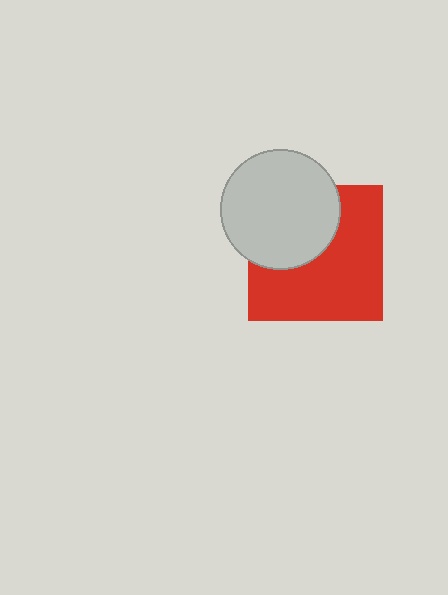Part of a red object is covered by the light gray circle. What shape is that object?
It is a square.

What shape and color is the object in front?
The object in front is a light gray circle.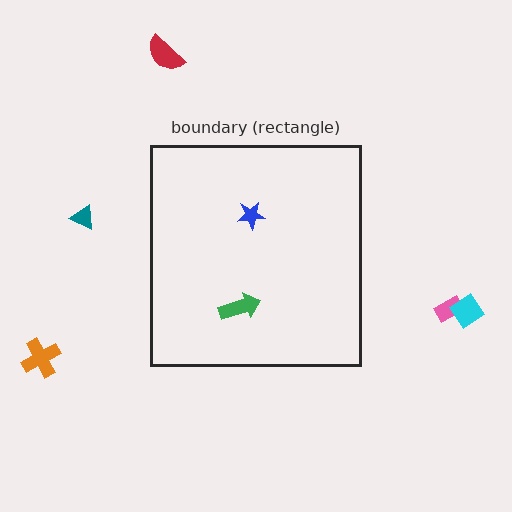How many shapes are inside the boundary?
2 inside, 5 outside.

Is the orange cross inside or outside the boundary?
Outside.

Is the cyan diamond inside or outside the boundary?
Outside.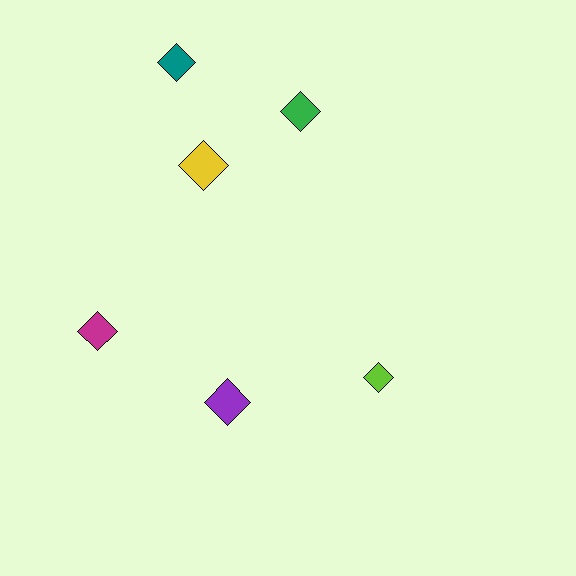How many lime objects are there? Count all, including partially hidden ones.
There is 1 lime object.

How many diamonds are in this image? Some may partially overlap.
There are 6 diamonds.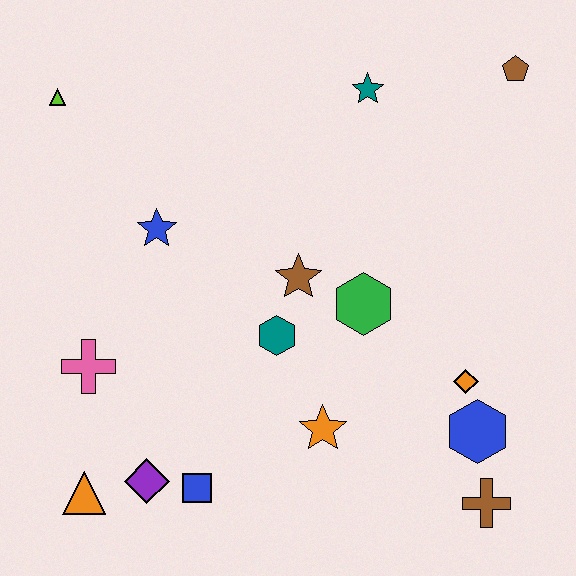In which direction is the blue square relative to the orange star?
The blue square is to the left of the orange star.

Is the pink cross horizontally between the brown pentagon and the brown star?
No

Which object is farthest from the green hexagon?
The lime triangle is farthest from the green hexagon.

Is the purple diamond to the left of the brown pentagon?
Yes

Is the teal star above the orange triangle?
Yes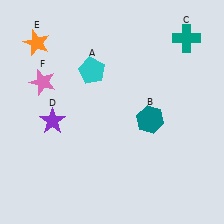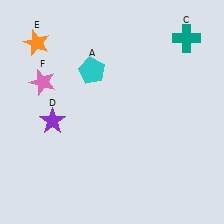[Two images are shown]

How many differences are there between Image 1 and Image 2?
There is 1 difference between the two images.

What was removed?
The teal hexagon (B) was removed in Image 2.